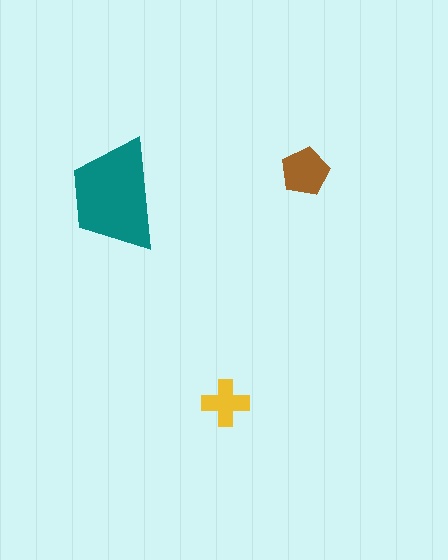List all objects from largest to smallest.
The teal trapezoid, the brown pentagon, the yellow cross.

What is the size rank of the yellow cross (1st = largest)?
3rd.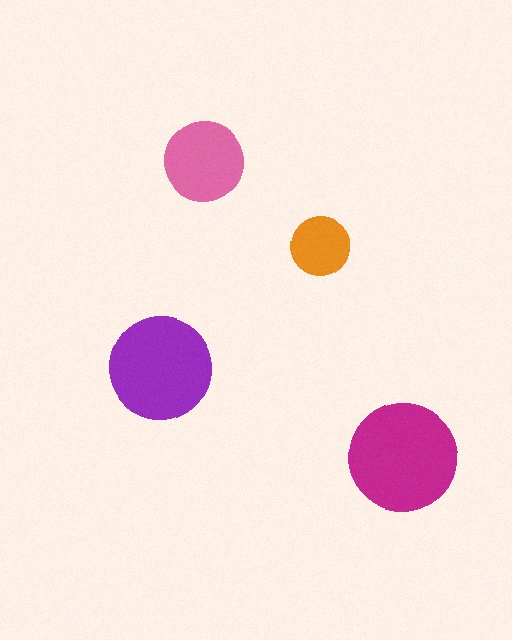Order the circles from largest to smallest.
the magenta one, the purple one, the pink one, the orange one.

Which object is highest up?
The pink circle is topmost.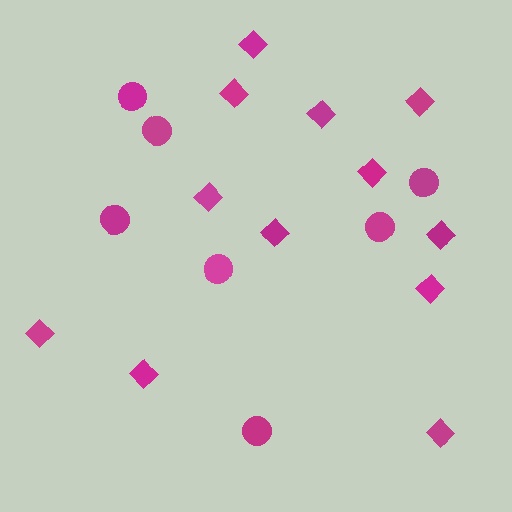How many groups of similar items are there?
There are 2 groups: one group of circles (7) and one group of diamonds (12).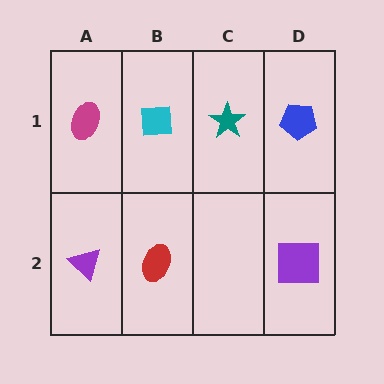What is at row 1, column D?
A blue pentagon.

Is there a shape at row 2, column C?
No, that cell is empty.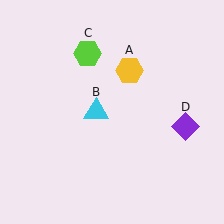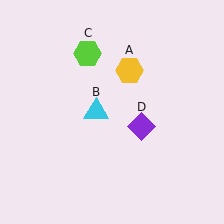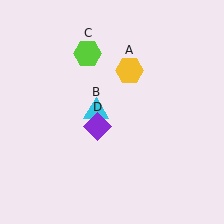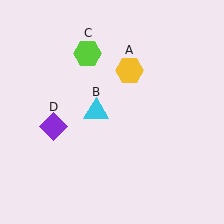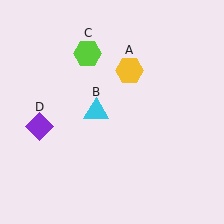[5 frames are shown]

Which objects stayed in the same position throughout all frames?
Yellow hexagon (object A) and cyan triangle (object B) and lime hexagon (object C) remained stationary.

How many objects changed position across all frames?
1 object changed position: purple diamond (object D).